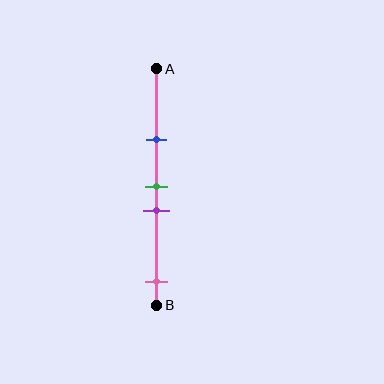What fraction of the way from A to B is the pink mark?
The pink mark is approximately 90% (0.9) of the way from A to B.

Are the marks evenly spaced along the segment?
No, the marks are not evenly spaced.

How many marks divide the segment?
There are 4 marks dividing the segment.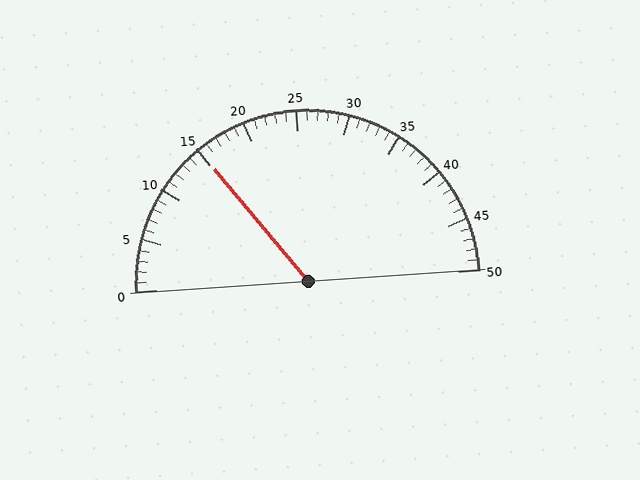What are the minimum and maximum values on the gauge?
The gauge ranges from 0 to 50.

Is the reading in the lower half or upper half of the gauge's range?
The reading is in the lower half of the range (0 to 50).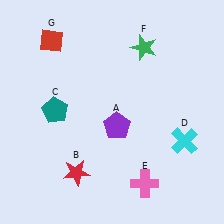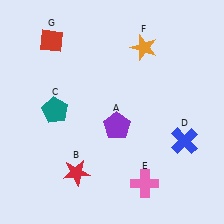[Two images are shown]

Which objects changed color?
D changed from cyan to blue. F changed from green to orange.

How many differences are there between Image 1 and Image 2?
There are 2 differences between the two images.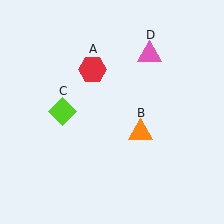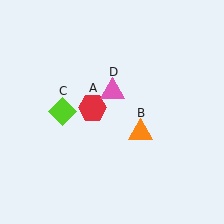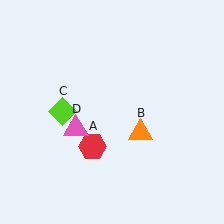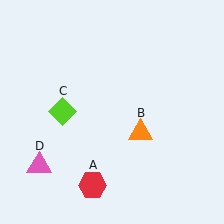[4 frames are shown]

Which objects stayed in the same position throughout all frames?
Orange triangle (object B) and lime diamond (object C) remained stationary.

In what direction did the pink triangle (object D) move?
The pink triangle (object D) moved down and to the left.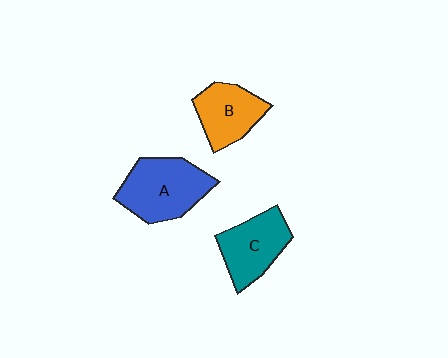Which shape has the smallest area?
Shape B (orange).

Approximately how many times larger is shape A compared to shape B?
Approximately 1.4 times.